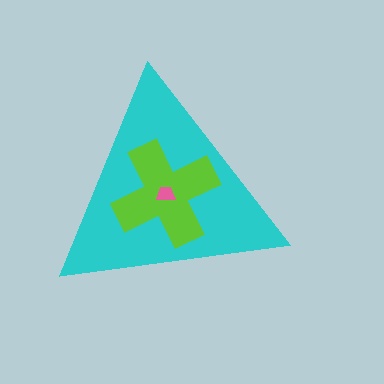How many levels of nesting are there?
3.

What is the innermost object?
The pink trapezoid.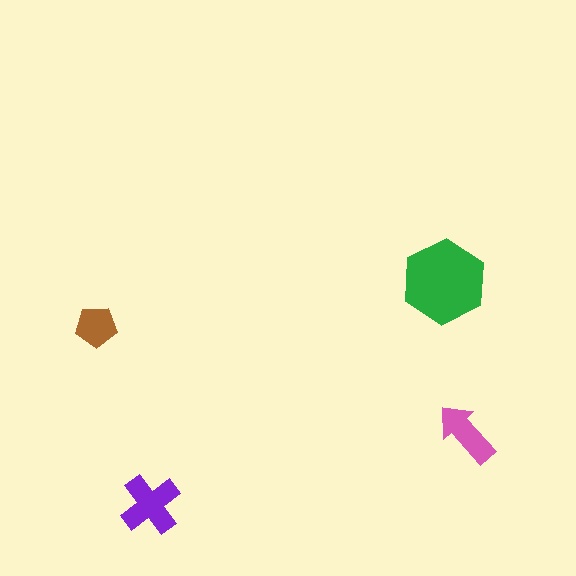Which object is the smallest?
The brown pentagon.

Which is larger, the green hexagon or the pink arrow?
The green hexagon.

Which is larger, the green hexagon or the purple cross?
The green hexagon.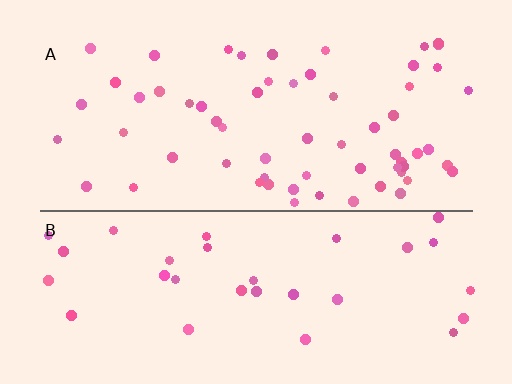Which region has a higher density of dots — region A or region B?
A (the top).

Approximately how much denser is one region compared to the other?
Approximately 1.9× — region A over region B.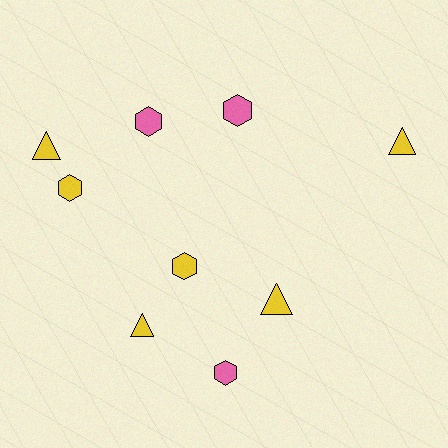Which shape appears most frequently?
Hexagon, with 5 objects.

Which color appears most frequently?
Yellow, with 6 objects.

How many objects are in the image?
There are 9 objects.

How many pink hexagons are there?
There are 3 pink hexagons.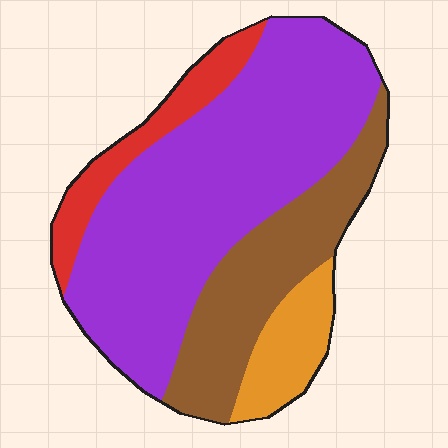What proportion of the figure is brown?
Brown covers roughly 25% of the figure.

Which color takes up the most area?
Purple, at roughly 55%.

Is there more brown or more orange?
Brown.